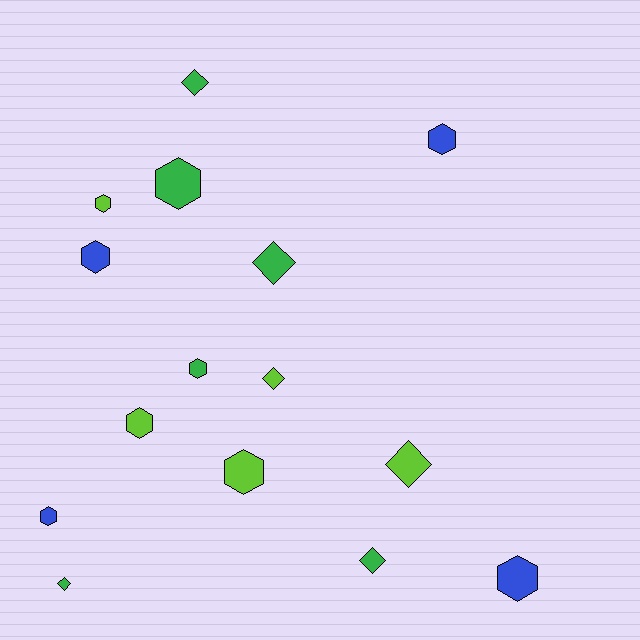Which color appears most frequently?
Green, with 6 objects.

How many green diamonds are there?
There are 4 green diamonds.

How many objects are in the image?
There are 15 objects.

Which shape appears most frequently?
Hexagon, with 9 objects.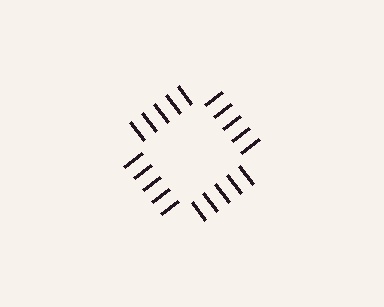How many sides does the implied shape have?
4 sides — the line-ends trace a square.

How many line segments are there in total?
20 — 5 along each of the 4 edges.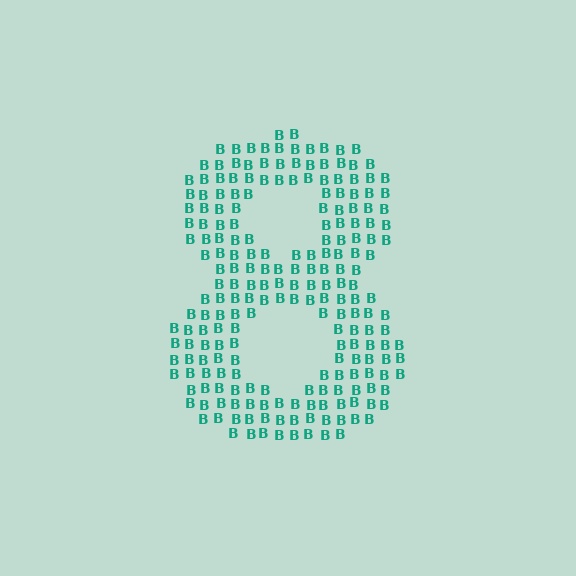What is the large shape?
The large shape is the digit 8.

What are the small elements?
The small elements are letter B's.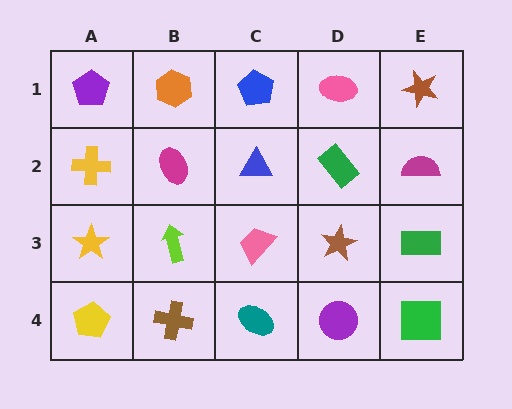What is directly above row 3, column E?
A magenta semicircle.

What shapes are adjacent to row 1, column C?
A blue triangle (row 2, column C), an orange hexagon (row 1, column B), a pink ellipse (row 1, column D).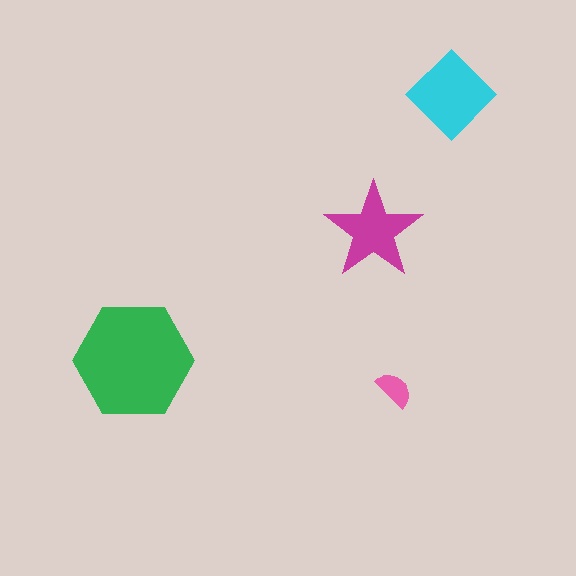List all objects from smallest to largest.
The pink semicircle, the magenta star, the cyan diamond, the green hexagon.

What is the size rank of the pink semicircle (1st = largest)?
4th.